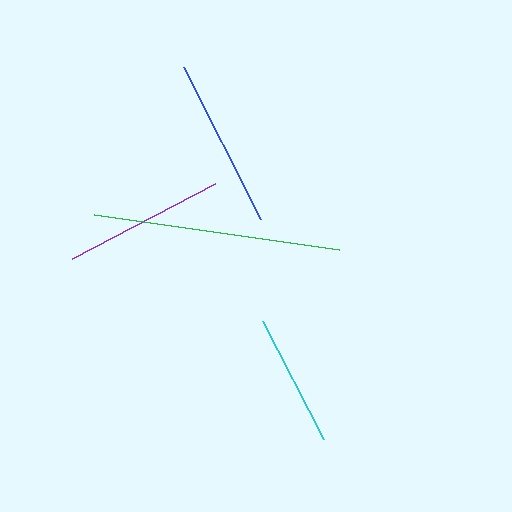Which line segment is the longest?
The green line is the longest at approximately 248 pixels.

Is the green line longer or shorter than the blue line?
The green line is longer than the blue line.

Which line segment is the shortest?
The cyan line is the shortest at approximately 133 pixels.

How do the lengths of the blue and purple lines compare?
The blue and purple lines are approximately the same length.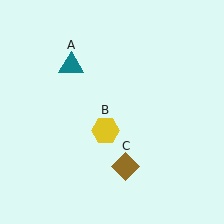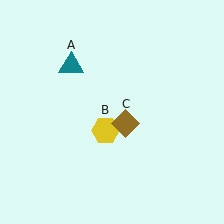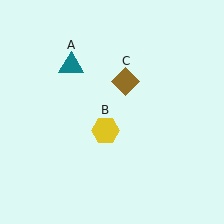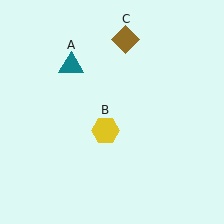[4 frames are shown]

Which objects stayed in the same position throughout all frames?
Teal triangle (object A) and yellow hexagon (object B) remained stationary.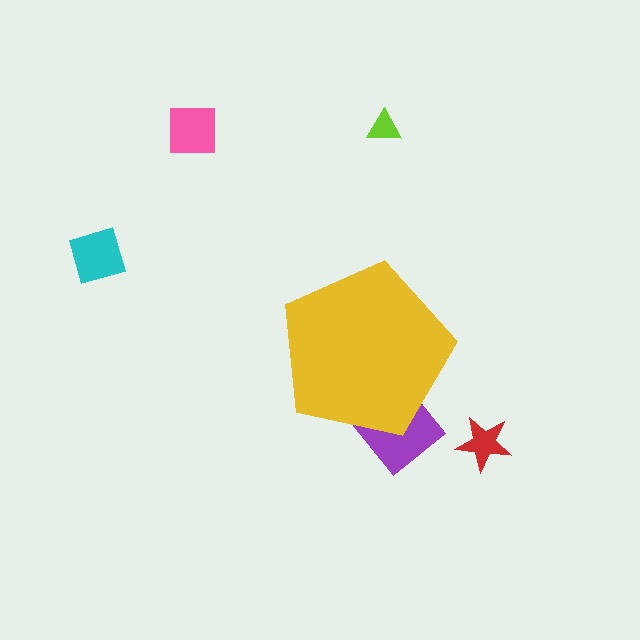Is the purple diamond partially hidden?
Yes, the purple diamond is partially hidden behind the yellow pentagon.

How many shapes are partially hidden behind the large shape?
1 shape is partially hidden.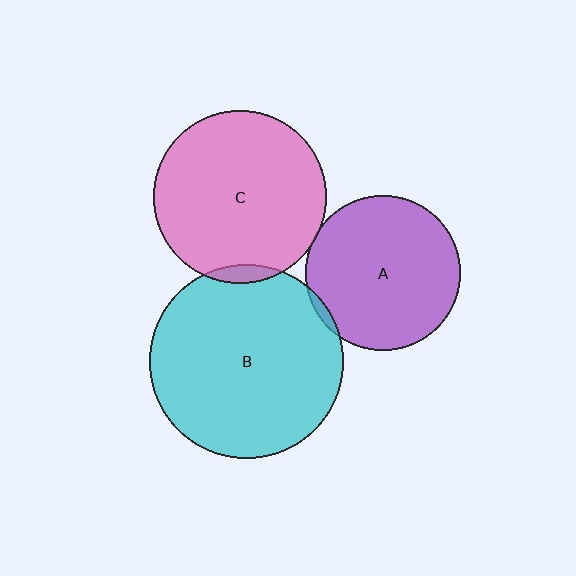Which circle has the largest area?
Circle B (cyan).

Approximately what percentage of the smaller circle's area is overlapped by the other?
Approximately 5%.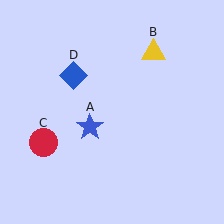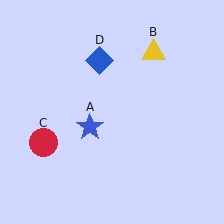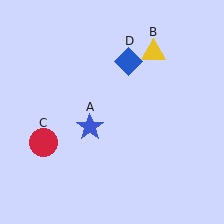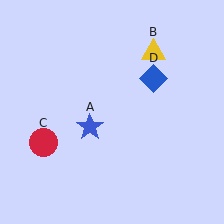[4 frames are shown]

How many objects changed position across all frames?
1 object changed position: blue diamond (object D).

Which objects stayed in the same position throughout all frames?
Blue star (object A) and yellow triangle (object B) and red circle (object C) remained stationary.